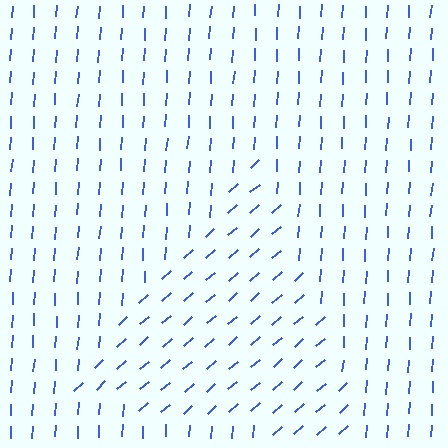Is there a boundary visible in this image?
Yes, there is a texture boundary formed by a change in line orientation.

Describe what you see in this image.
The image is filled with small blue line segments. A triangle region in the image has lines oriented differently from the surrounding lines, creating a visible texture boundary.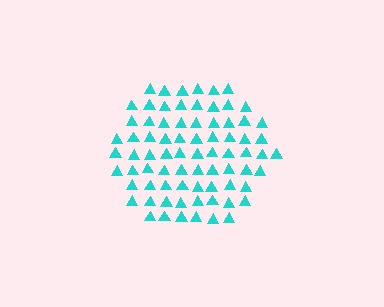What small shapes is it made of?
It is made of small triangles.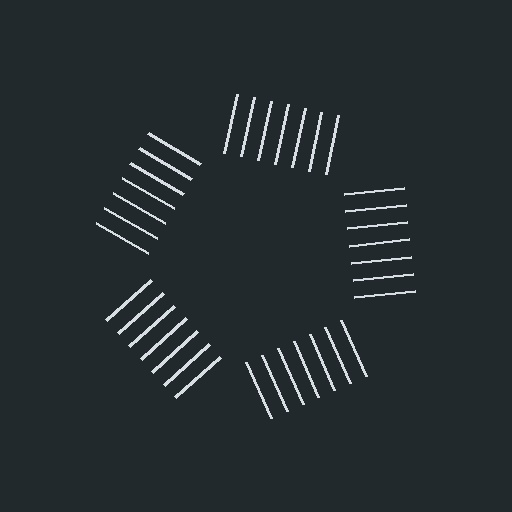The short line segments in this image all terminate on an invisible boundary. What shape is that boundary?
An illusory pentagon — the line segments terminate on its edges but no continuous stroke is drawn.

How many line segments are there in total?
35 — 7 along each of the 5 edges.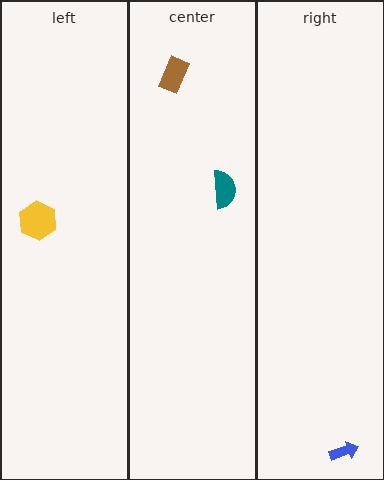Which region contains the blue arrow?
The right region.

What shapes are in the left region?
The yellow hexagon.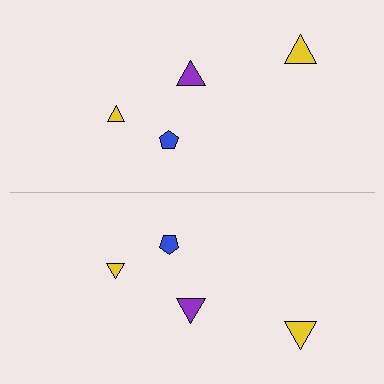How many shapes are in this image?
There are 8 shapes in this image.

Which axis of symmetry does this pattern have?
The pattern has a horizontal axis of symmetry running through the center of the image.